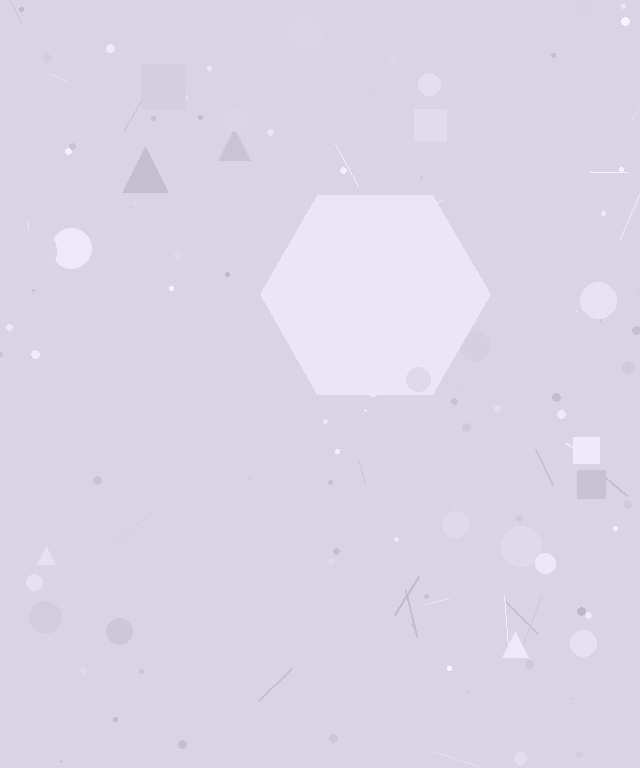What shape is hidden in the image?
A hexagon is hidden in the image.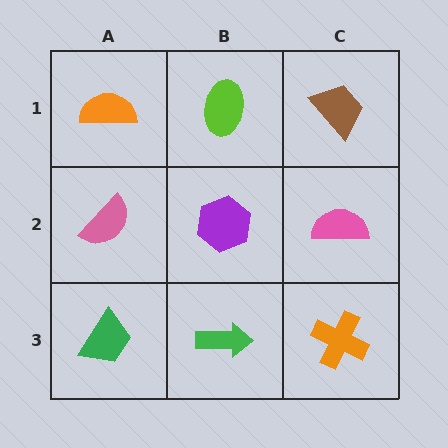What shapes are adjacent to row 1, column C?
A pink semicircle (row 2, column C), a lime ellipse (row 1, column B).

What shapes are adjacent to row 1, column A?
A pink semicircle (row 2, column A), a lime ellipse (row 1, column B).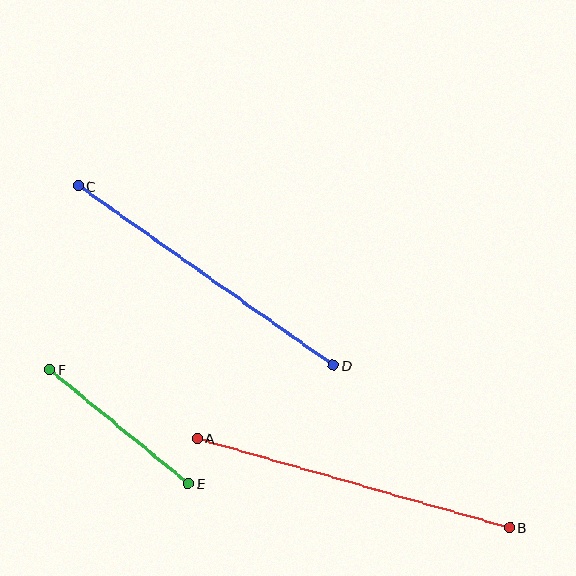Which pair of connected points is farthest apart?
Points A and B are farthest apart.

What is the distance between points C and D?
The distance is approximately 312 pixels.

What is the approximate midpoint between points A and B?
The midpoint is at approximately (353, 483) pixels.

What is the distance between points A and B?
The distance is approximately 325 pixels.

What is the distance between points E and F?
The distance is approximately 180 pixels.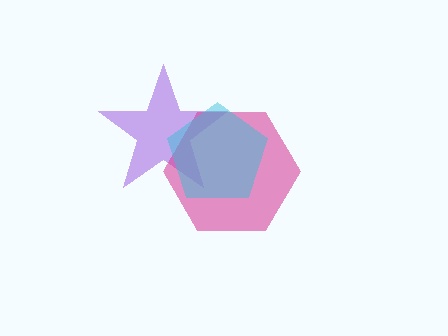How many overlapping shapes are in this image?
There are 3 overlapping shapes in the image.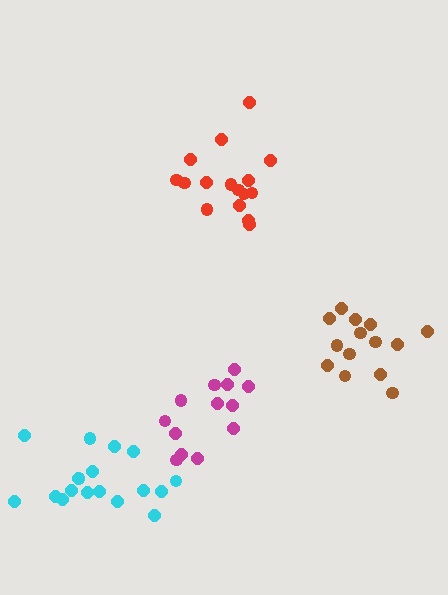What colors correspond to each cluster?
The clusters are colored: brown, magenta, red, cyan.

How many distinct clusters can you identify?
There are 4 distinct clusters.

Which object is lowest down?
The cyan cluster is bottommost.